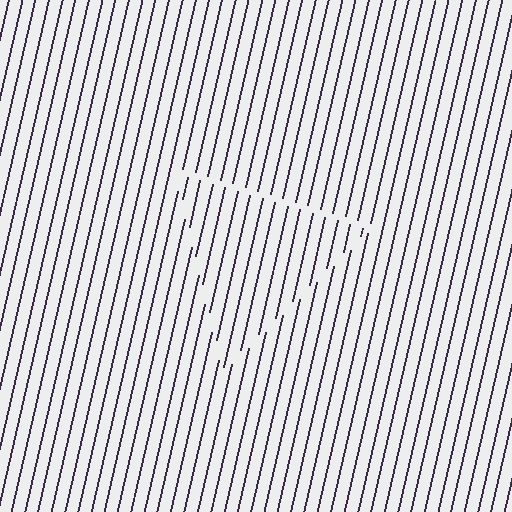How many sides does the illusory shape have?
3 sides — the line-ends trace a triangle.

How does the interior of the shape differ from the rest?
The interior of the shape contains the same grating, shifted by half a period — the contour is defined by the phase discontinuity where line-ends from the inner and outer gratings abut.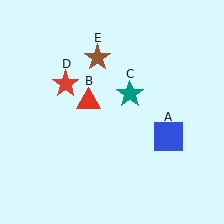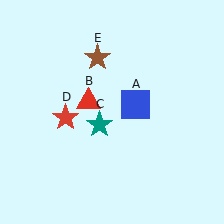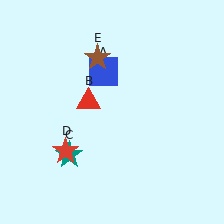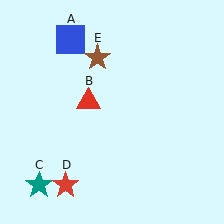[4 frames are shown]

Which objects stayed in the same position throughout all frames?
Red triangle (object B) and brown star (object E) remained stationary.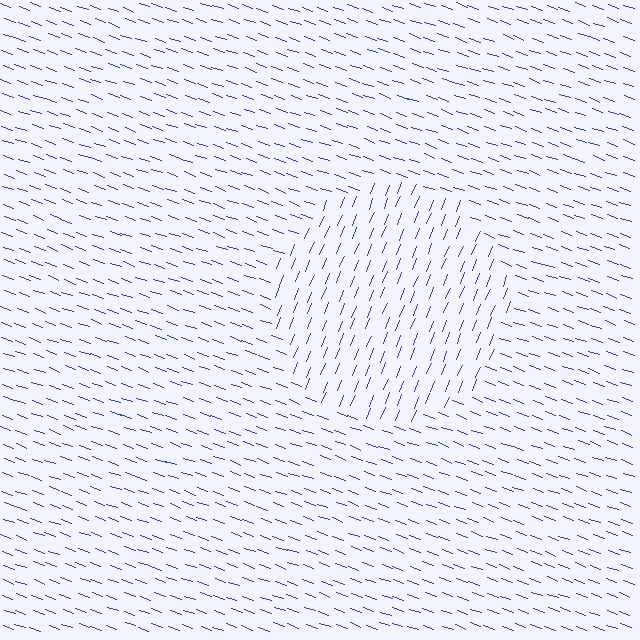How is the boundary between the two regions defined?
The boundary is defined purely by a change in line orientation (approximately 88 degrees difference). All lines are the same color and thickness.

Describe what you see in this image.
The image is filled with small blue line segments. A circle region in the image has lines oriented differently from the surrounding lines, creating a visible texture boundary.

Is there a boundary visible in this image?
Yes, there is a texture boundary formed by a change in line orientation.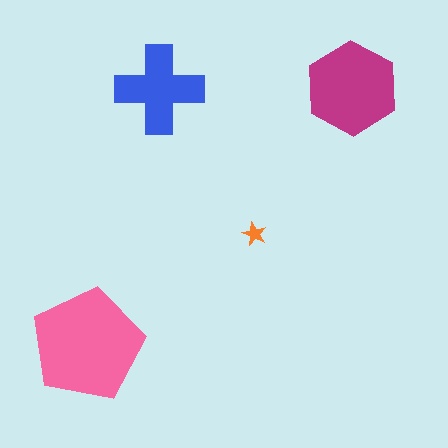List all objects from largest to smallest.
The pink pentagon, the magenta hexagon, the blue cross, the orange star.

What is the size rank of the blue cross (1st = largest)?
3rd.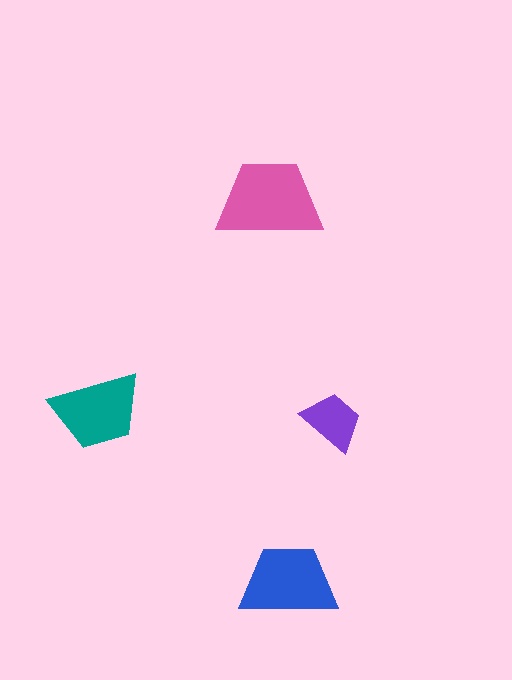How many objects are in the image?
There are 4 objects in the image.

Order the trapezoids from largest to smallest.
the pink one, the blue one, the teal one, the purple one.